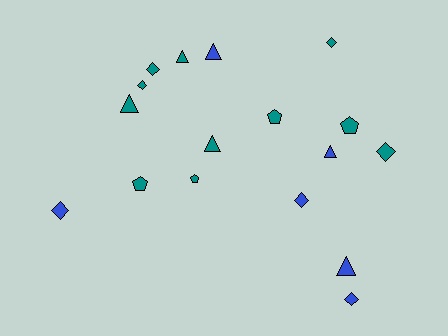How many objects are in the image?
There are 17 objects.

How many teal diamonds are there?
There are 4 teal diamonds.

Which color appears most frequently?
Teal, with 11 objects.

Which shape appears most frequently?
Diamond, with 7 objects.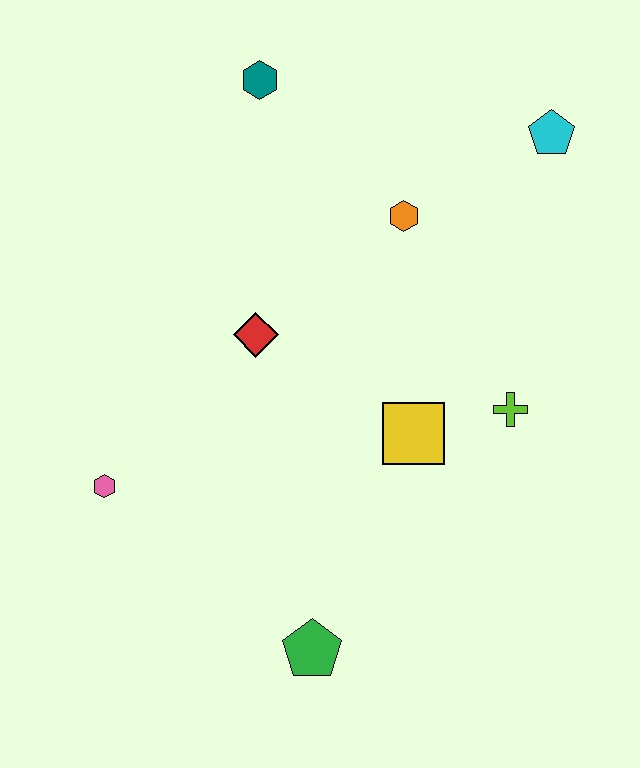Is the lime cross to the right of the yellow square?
Yes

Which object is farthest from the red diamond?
The cyan pentagon is farthest from the red diamond.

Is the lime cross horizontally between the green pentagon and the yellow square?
No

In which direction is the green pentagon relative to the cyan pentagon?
The green pentagon is below the cyan pentagon.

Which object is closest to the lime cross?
The yellow square is closest to the lime cross.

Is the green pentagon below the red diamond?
Yes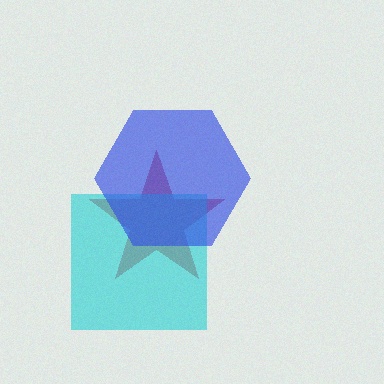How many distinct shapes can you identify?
There are 3 distinct shapes: a red star, a cyan square, a blue hexagon.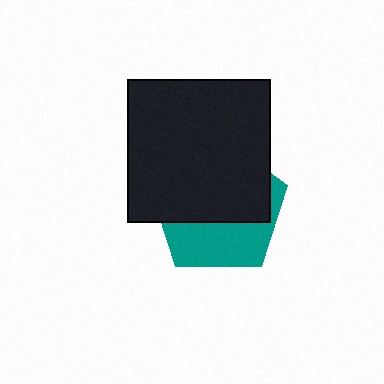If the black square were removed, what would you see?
You would see the complete teal pentagon.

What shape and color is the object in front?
The object in front is a black square.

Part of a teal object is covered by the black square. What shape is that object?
It is a pentagon.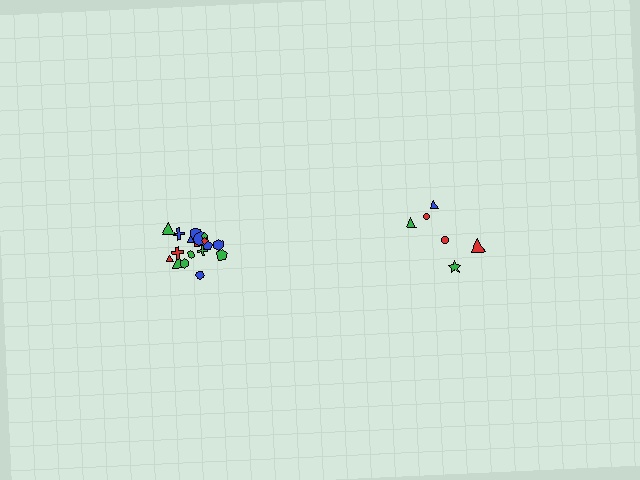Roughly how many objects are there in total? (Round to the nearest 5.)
Roughly 25 objects in total.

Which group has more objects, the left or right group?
The left group.